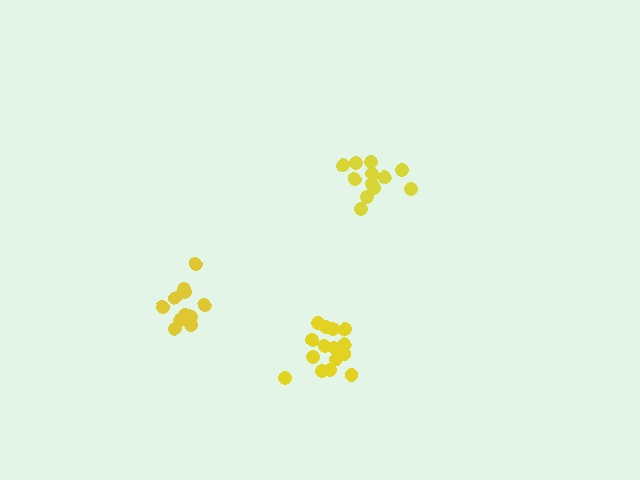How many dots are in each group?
Group 1: 12 dots, Group 2: 12 dots, Group 3: 15 dots (39 total).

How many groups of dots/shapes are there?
There are 3 groups.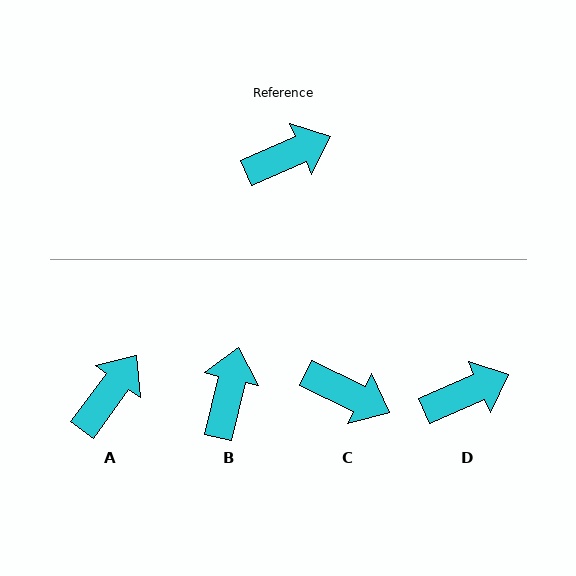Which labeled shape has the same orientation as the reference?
D.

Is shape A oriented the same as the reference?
No, it is off by about 30 degrees.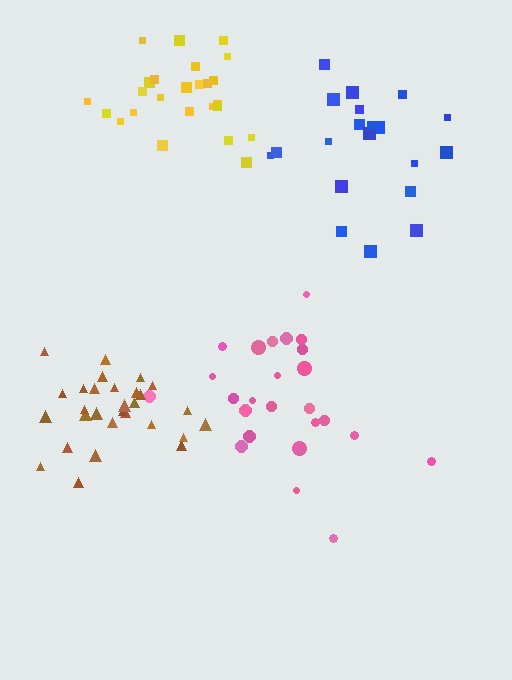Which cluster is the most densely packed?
Brown.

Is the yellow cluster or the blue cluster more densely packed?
Yellow.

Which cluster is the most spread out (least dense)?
Blue.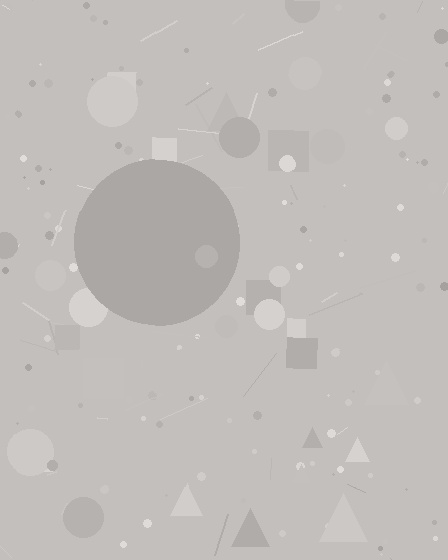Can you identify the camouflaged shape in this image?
The camouflaged shape is a circle.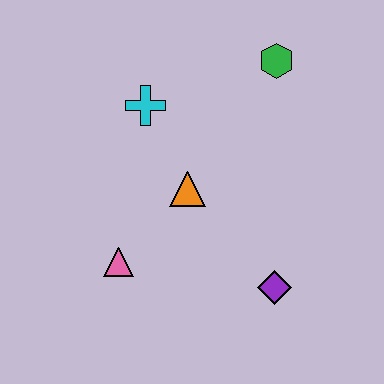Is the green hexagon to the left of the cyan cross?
No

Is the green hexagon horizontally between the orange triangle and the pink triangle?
No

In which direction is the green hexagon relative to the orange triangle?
The green hexagon is above the orange triangle.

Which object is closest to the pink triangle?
The orange triangle is closest to the pink triangle.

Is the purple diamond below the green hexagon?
Yes